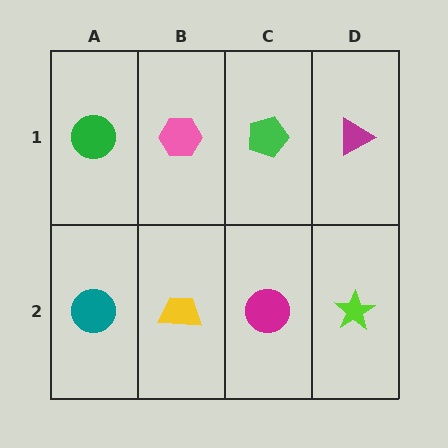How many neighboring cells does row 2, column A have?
2.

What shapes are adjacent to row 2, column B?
A pink hexagon (row 1, column B), a teal circle (row 2, column A), a magenta circle (row 2, column C).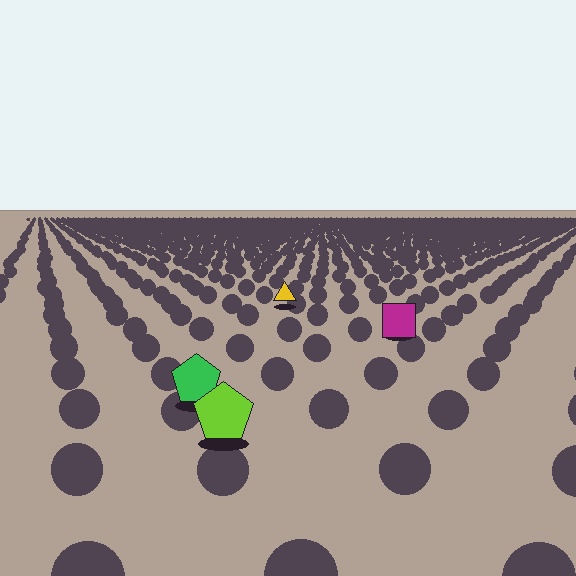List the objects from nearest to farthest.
From nearest to farthest: the lime pentagon, the green pentagon, the magenta square, the yellow triangle.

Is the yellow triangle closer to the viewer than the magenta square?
No. The magenta square is closer — you can tell from the texture gradient: the ground texture is coarser near it.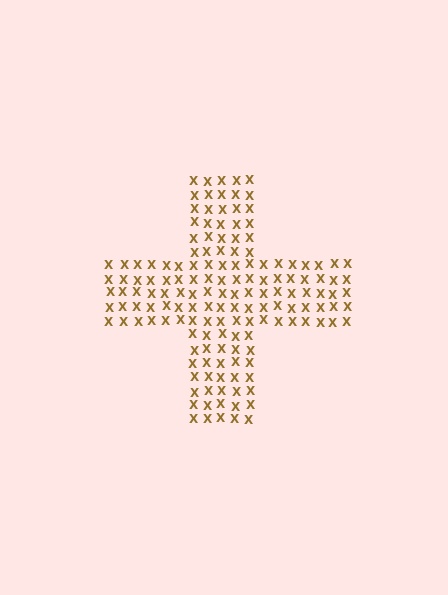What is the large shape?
The large shape is a cross.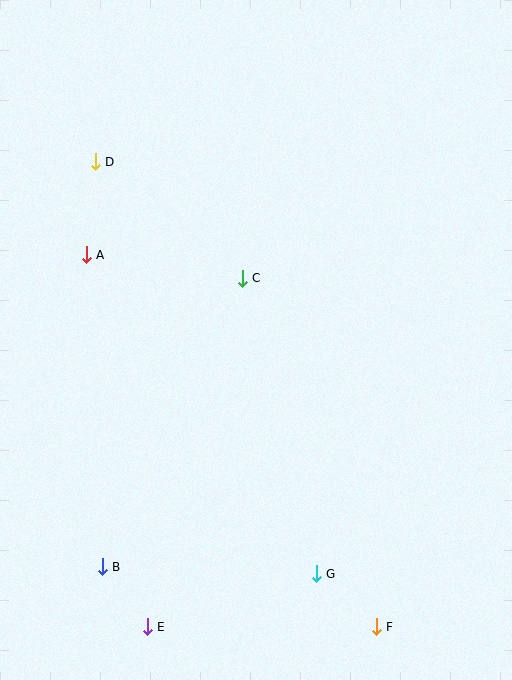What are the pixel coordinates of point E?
Point E is at (147, 627).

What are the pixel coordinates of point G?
Point G is at (316, 574).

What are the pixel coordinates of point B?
Point B is at (102, 567).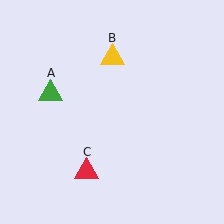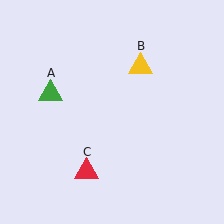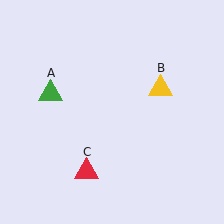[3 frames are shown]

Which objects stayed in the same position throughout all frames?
Green triangle (object A) and red triangle (object C) remained stationary.